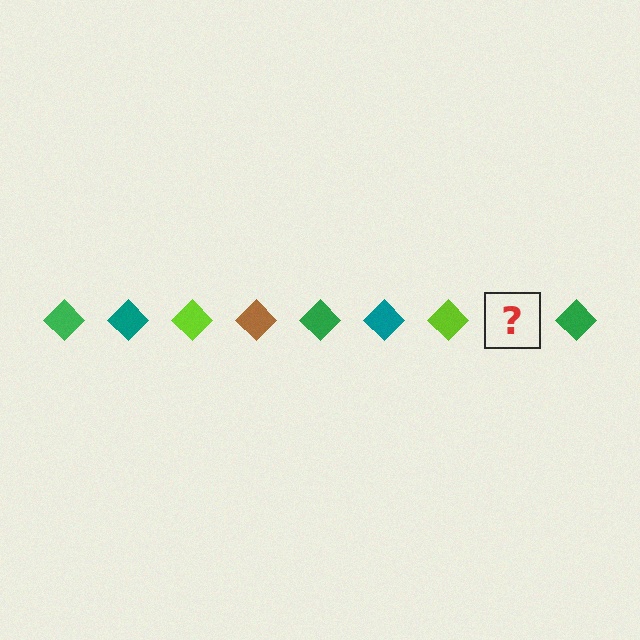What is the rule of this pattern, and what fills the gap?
The rule is that the pattern cycles through green, teal, lime, brown diamonds. The gap should be filled with a brown diamond.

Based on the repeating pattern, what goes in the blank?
The blank should be a brown diamond.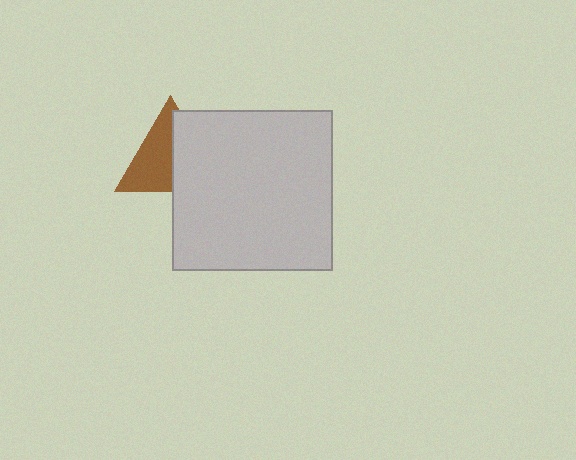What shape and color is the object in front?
The object in front is a light gray square.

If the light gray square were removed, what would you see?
You would see the complete brown triangle.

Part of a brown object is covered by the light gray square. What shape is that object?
It is a triangle.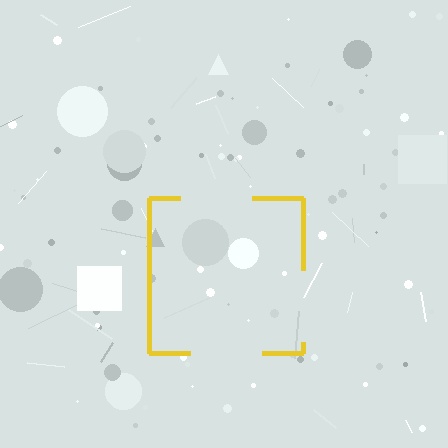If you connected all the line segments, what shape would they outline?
They would outline a square.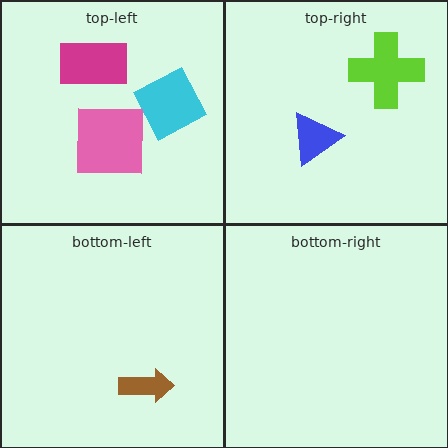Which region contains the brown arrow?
The bottom-left region.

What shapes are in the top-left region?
The cyan diamond, the pink square, the magenta rectangle.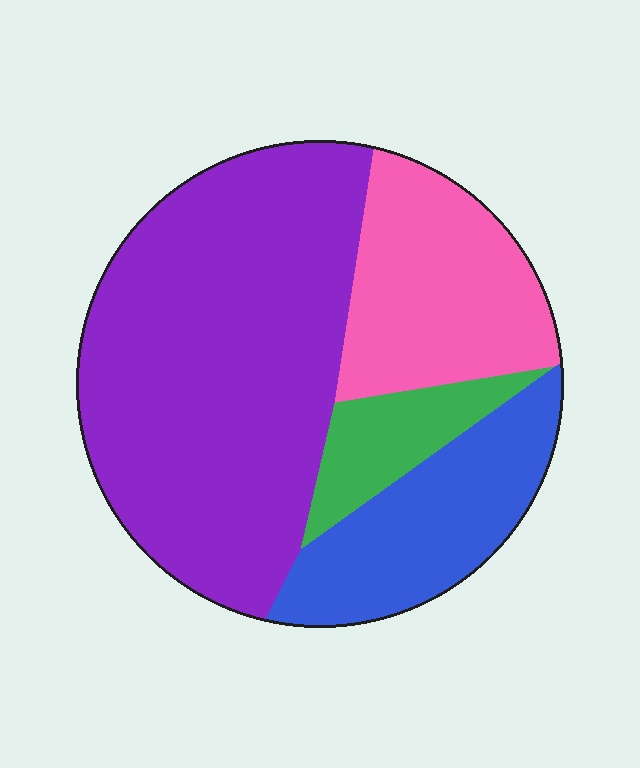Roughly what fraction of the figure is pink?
Pink takes up less than a quarter of the figure.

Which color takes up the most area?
Purple, at roughly 55%.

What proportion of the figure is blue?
Blue covers 18% of the figure.